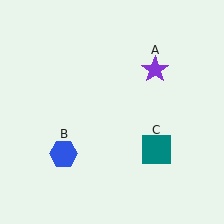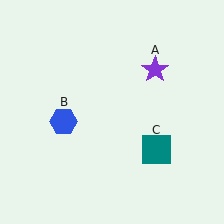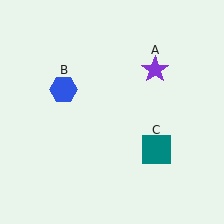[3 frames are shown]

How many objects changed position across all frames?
1 object changed position: blue hexagon (object B).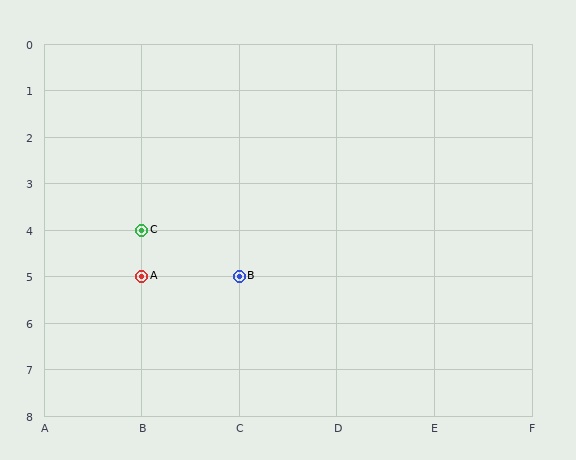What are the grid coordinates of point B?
Point B is at grid coordinates (C, 5).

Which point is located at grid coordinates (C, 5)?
Point B is at (C, 5).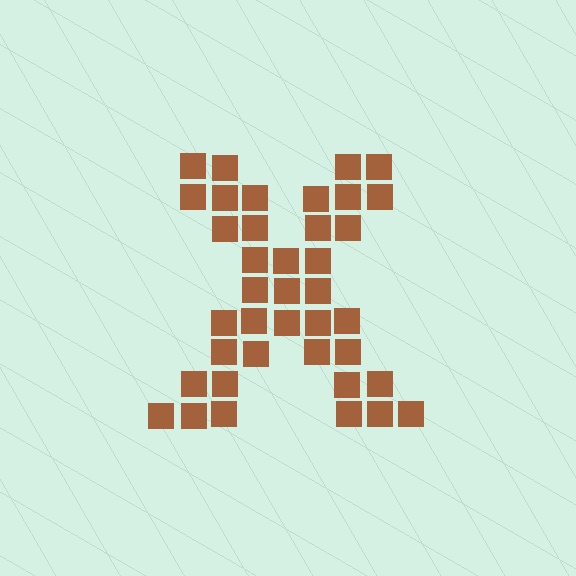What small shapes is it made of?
It is made of small squares.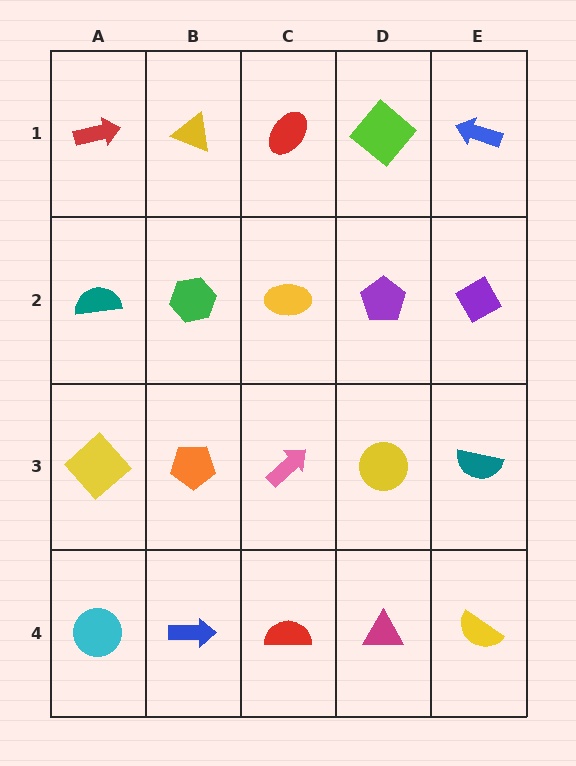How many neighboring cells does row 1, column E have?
2.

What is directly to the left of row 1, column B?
A red arrow.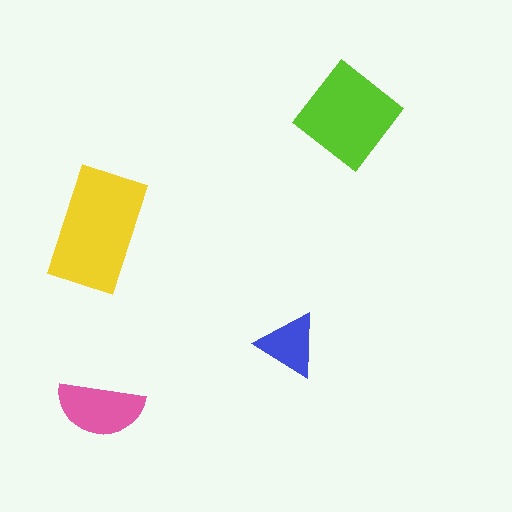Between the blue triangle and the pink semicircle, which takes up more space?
The pink semicircle.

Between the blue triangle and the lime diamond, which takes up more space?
The lime diamond.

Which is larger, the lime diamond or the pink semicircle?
The lime diamond.